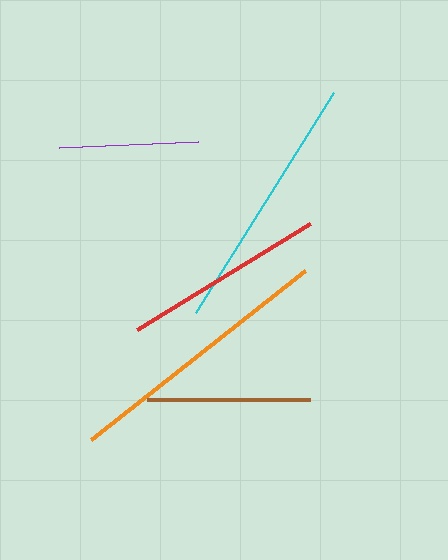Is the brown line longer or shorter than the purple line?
The brown line is longer than the purple line.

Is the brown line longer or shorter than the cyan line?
The cyan line is longer than the brown line.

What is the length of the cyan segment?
The cyan segment is approximately 259 pixels long.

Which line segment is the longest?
The orange line is the longest at approximately 273 pixels.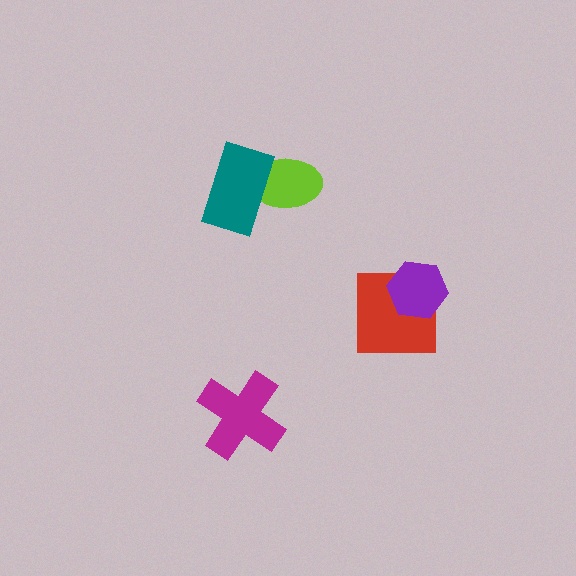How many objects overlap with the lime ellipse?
1 object overlaps with the lime ellipse.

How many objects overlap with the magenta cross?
0 objects overlap with the magenta cross.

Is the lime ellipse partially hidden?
Yes, it is partially covered by another shape.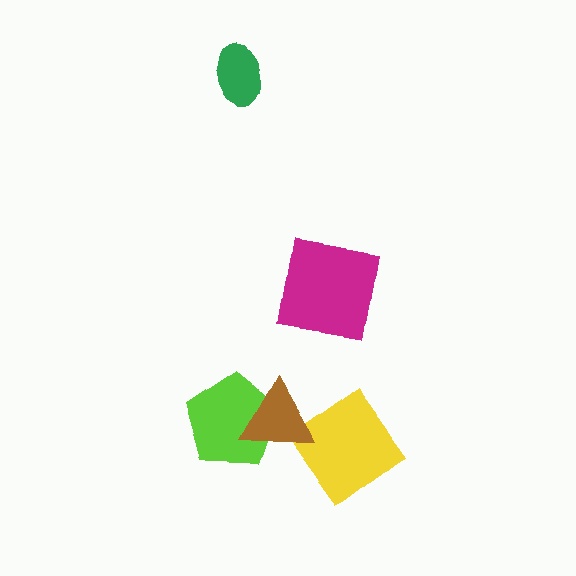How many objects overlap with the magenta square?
0 objects overlap with the magenta square.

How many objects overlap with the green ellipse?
0 objects overlap with the green ellipse.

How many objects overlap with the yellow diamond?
1 object overlaps with the yellow diamond.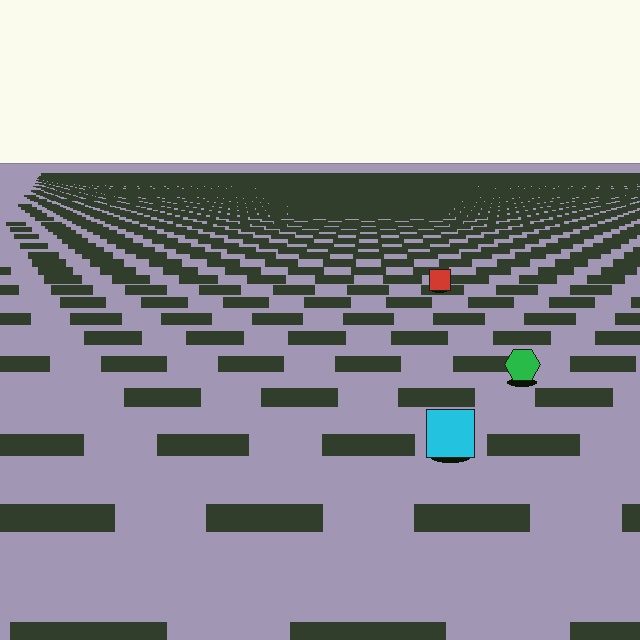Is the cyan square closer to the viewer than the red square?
Yes. The cyan square is closer — you can tell from the texture gradient: the ground texture is coarser near it.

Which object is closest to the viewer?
The cyan square is closest. The texture marks near it are larger and more spread out.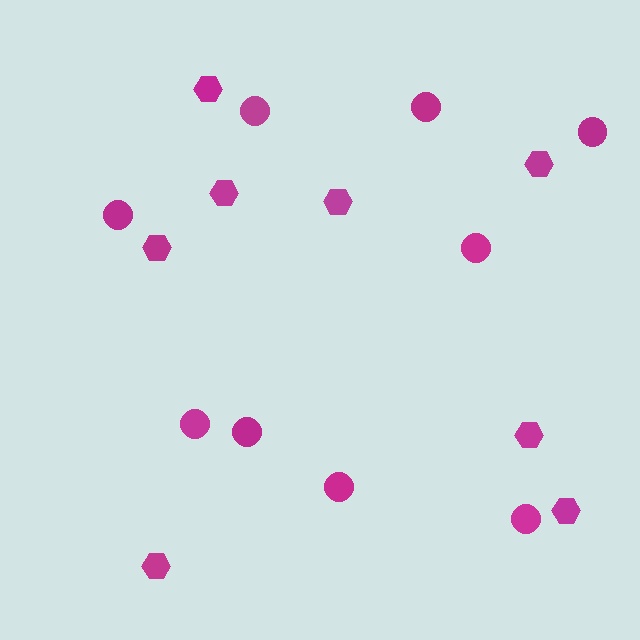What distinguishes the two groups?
There are 2 groups: one group of hexagons (8) and one group of circles (9).